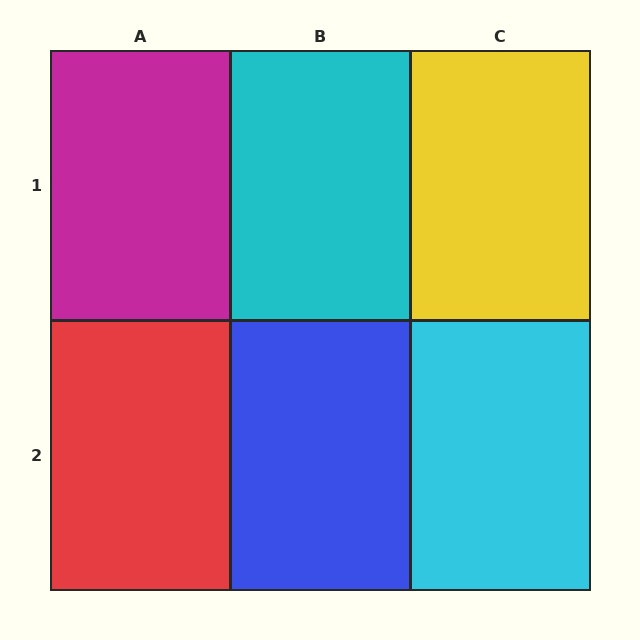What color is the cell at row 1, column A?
Magenta.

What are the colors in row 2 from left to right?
Red, blue, cyan.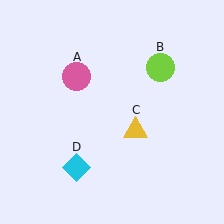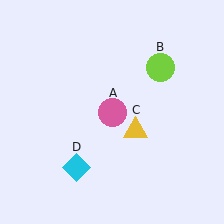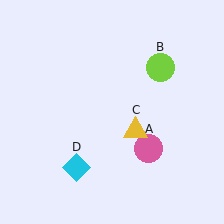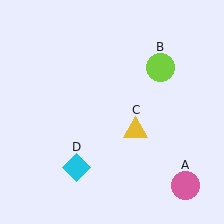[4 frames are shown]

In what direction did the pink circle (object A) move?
The pink circle (object A) moved down and to the right.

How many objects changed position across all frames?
1 object changed position: pink circle (object A).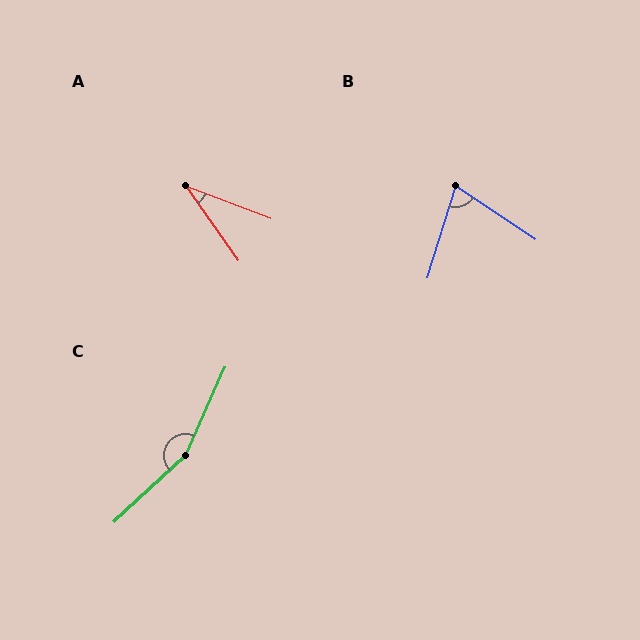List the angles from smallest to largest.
A (34°), B (73°), C (157°).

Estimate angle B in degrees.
Approximately 73 degrees.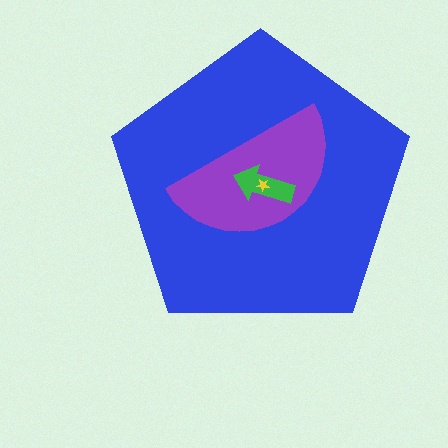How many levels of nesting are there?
4.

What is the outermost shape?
The blue pentagon.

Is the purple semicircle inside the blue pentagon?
Yes.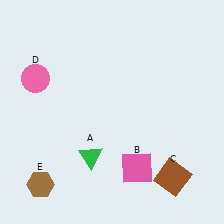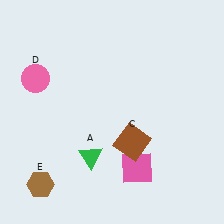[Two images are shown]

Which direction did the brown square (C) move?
The brown square (C) moved left.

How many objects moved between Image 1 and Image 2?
1 object moved between the two images.